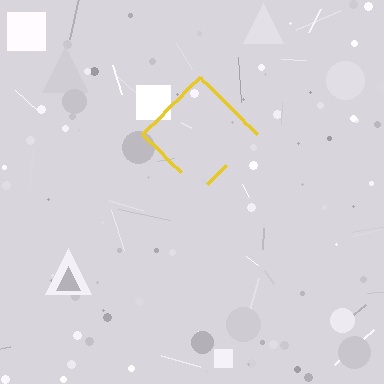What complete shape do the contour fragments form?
The contour fragments form a diamond.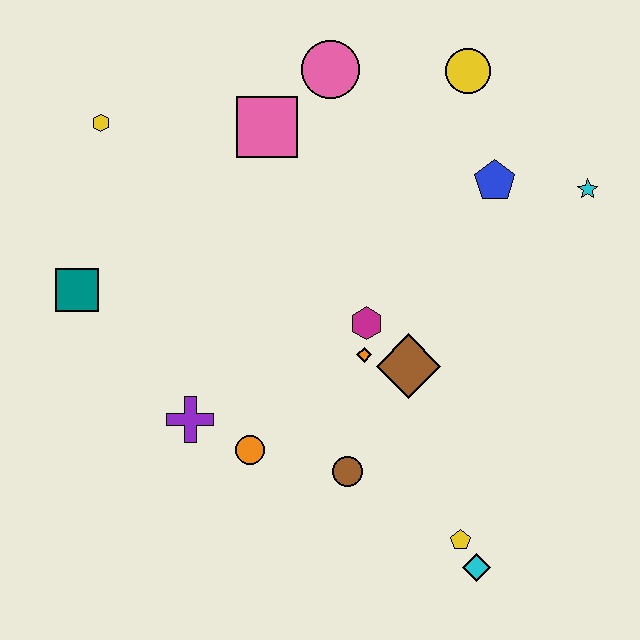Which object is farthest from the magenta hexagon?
The yellow hexagon is farthest from the magenta hexagon.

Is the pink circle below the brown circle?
No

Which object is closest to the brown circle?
The orange circle is closest to the brown circle.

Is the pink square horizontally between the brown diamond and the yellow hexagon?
Yes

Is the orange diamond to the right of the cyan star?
No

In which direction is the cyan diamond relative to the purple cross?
The cyan diamond is to the right of the purple cross.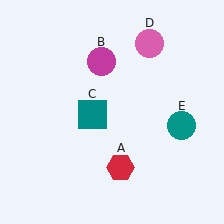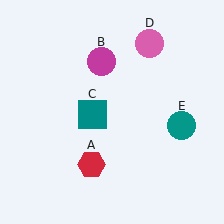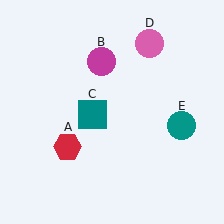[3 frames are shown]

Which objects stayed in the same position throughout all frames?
Magenta circle (object B) and teal square (object C) and pink circle (object D) and teal circle (object E) remained stationary.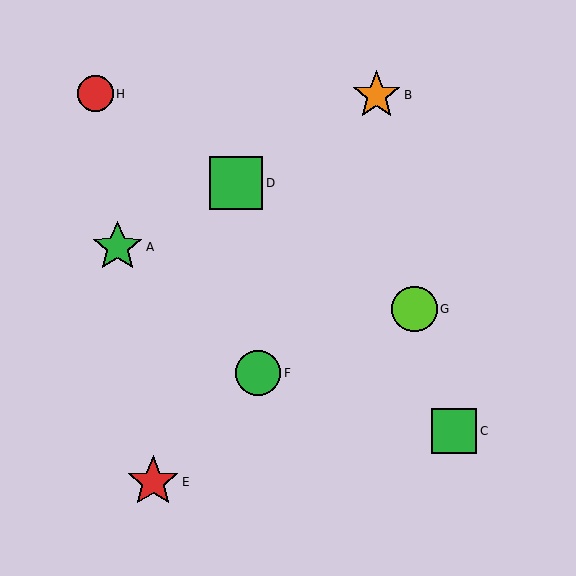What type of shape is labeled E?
Shape E is a red star.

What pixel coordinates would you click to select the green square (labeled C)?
Click at (454, 431) to select the green square C.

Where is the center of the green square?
The center of the green square is at (454, 431).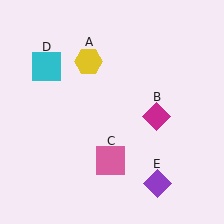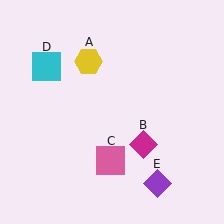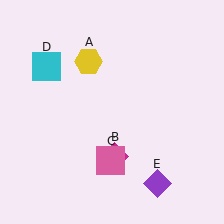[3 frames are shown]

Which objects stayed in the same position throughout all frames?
Yellow hexagon (object A) and pink square (object C) and cyan square (object D) and purple diamond (object E) remained stationary.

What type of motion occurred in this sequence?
The magenta diamond (object B) rotated clockwise around the center of the scene.